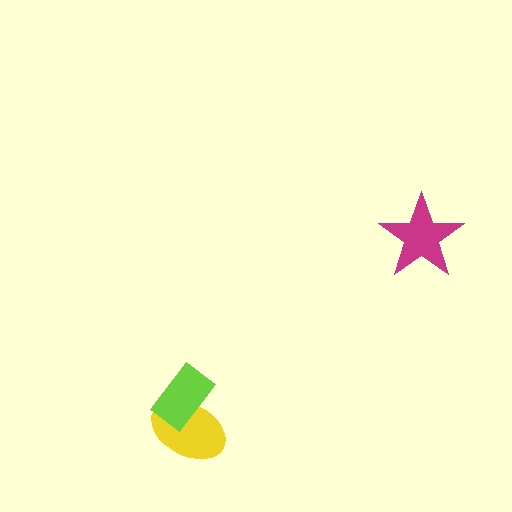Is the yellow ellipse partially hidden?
Yes, it is partially covered by another shape.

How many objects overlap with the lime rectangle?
1 object overlaps with the lime rectangle.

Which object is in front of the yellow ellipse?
The lime rectangle is in front of the yellow ellipse.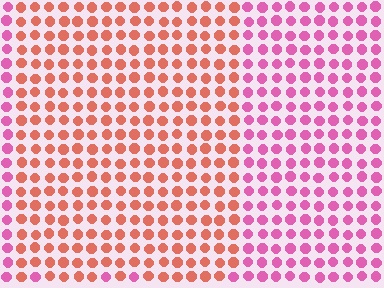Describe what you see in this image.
The image is filled with small pink elements in a uniform arrangement. A rectangle-shaped region is visible where the elements are tinted to a slightly different hue, forming a subtle color boundary.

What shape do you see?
I see a rectangle.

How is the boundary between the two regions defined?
The boundary is defined purely by a slight shift in hue (about 46 degrees). Spacing, size, and orientation are identical on both sides.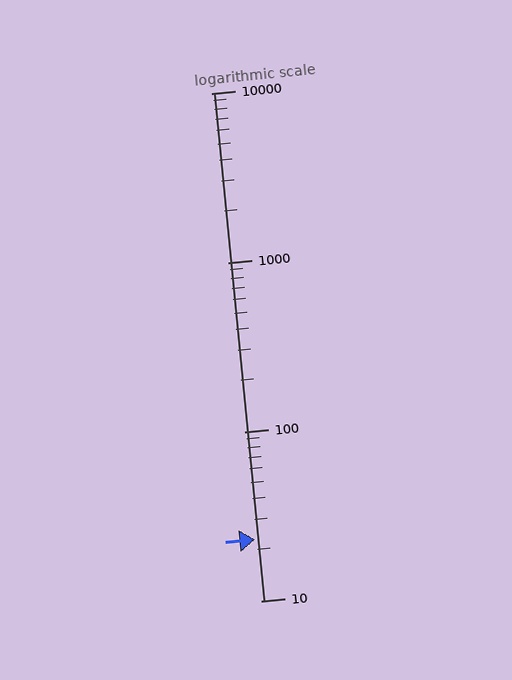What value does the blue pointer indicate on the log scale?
The pointer indicates approximately 23.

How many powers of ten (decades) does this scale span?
The scale spans 3 decades, from 10 to 10000.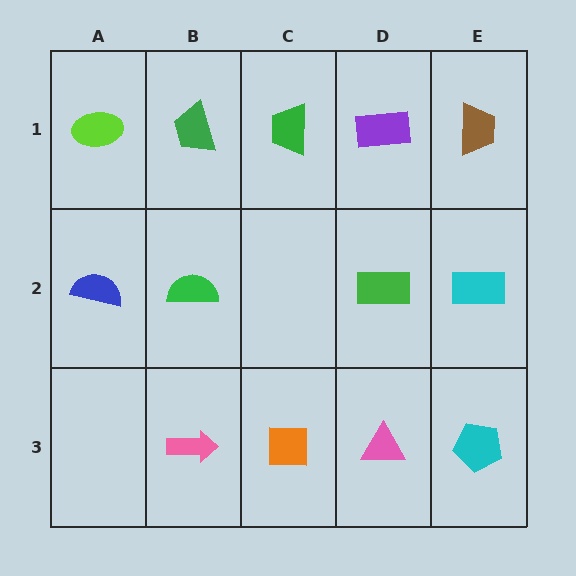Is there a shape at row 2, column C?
No, that cell is empty.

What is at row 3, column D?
A pink triangle.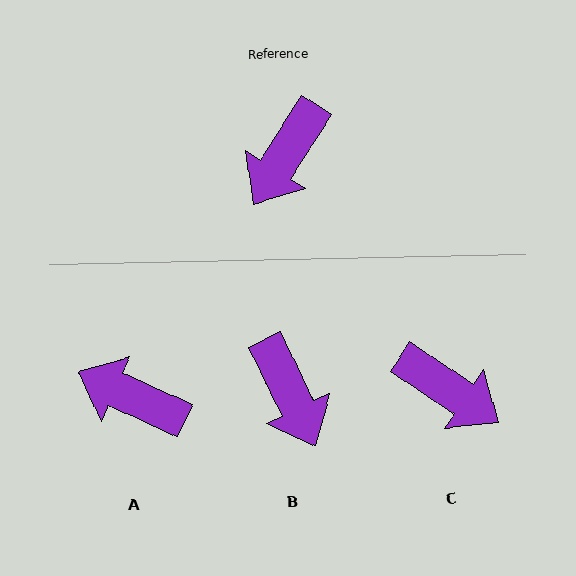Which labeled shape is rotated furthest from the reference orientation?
C, about 89 degrees away.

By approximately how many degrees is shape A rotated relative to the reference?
Approximately 82 degrees clockwise.